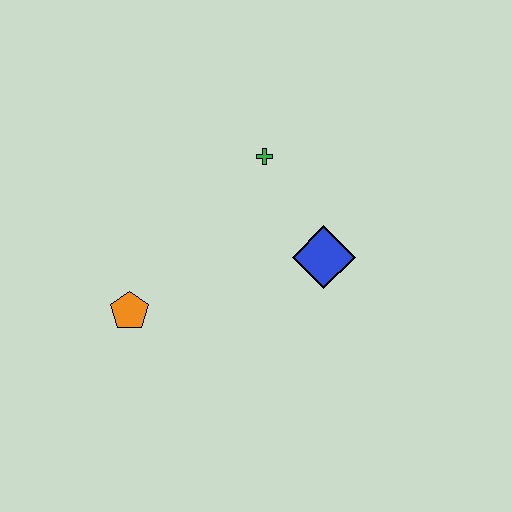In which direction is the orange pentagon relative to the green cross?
The orange pentagon is below the green cross.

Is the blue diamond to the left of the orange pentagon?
No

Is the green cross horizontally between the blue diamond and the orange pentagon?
Yes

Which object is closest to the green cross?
The blue diamond is closest to the green cross.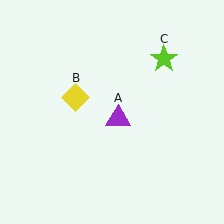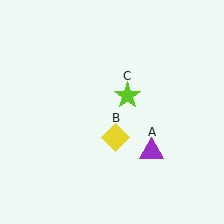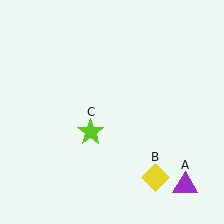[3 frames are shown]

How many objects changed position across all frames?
3 objects changed position: purple triangle (object A), yellow diamond (object B), lime star (object C).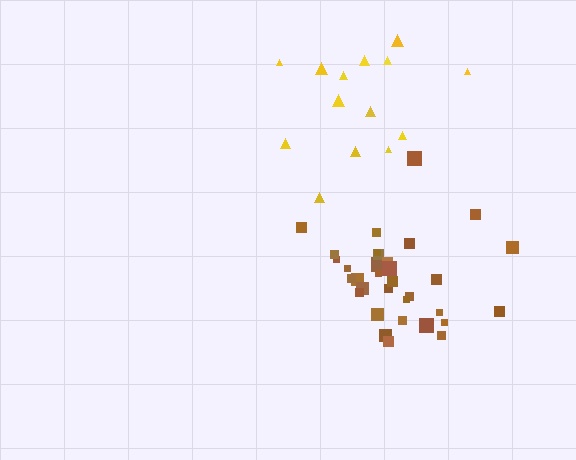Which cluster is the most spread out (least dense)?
Yellow.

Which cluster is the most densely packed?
Brown.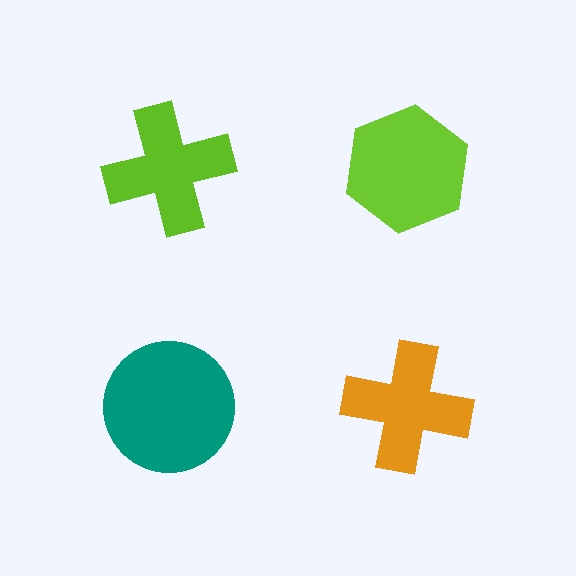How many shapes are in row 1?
2 shapes.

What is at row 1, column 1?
A lime cross.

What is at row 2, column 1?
A teal circle.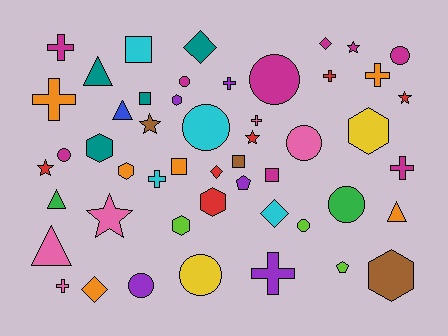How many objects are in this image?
There are 50 objects.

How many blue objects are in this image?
There is 1 blue object.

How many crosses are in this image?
There are 10 crosses.